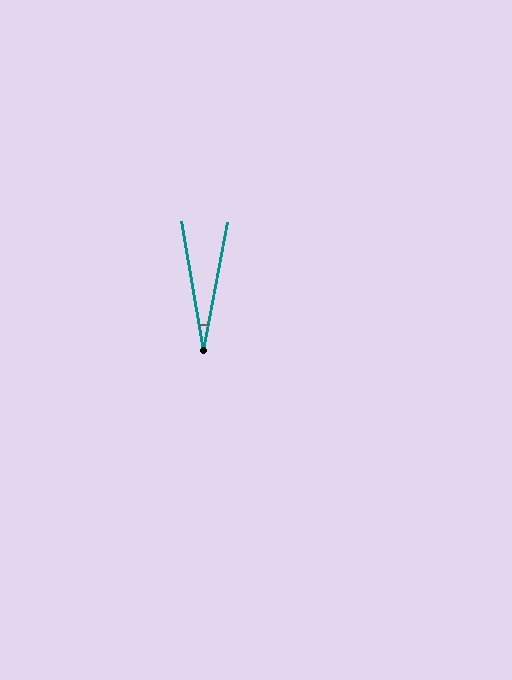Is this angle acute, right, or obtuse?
It is acute.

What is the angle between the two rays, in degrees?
Approximately 20 degrees.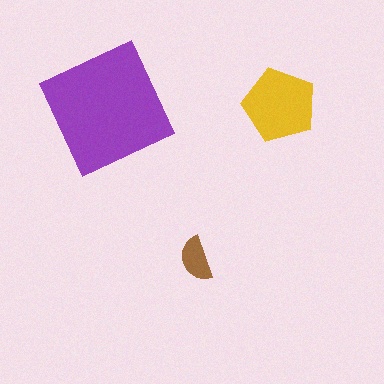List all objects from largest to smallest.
The purple square, the yellow pentagon, the brown semicircle.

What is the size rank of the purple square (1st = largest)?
1st.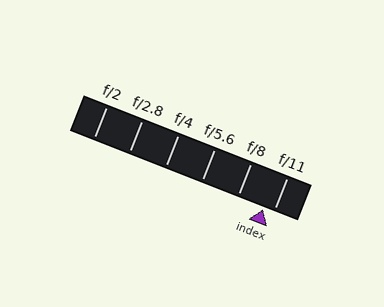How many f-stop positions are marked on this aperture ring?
There are 6 f-stop positions marked.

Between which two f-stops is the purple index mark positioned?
The index mark is between f/8 and f/11.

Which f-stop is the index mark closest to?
The index mark is closest to f/11.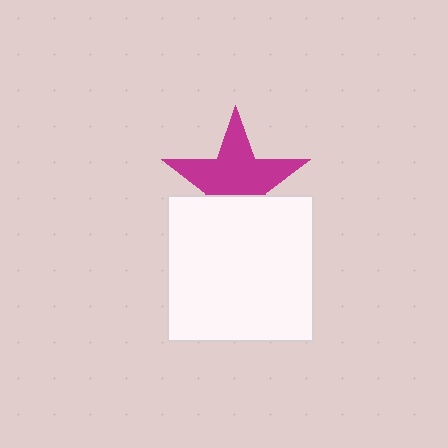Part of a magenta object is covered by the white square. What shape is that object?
It is a star.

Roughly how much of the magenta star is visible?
Most of it is visible (roughly 65%).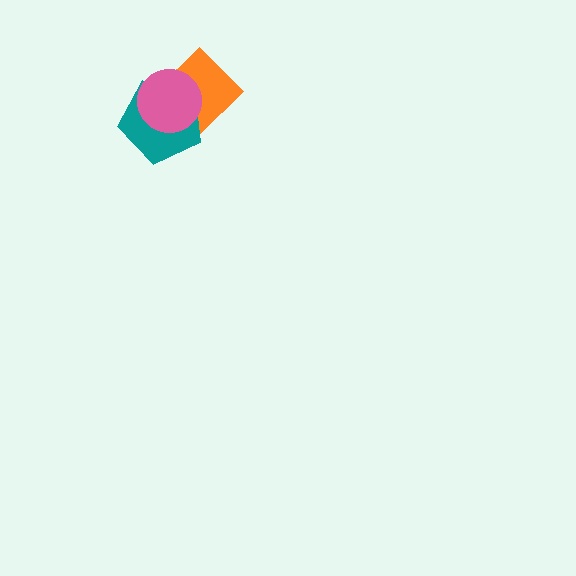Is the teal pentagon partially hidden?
Yes, it is partially covered by another shape.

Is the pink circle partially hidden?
No, no other shape covers it.